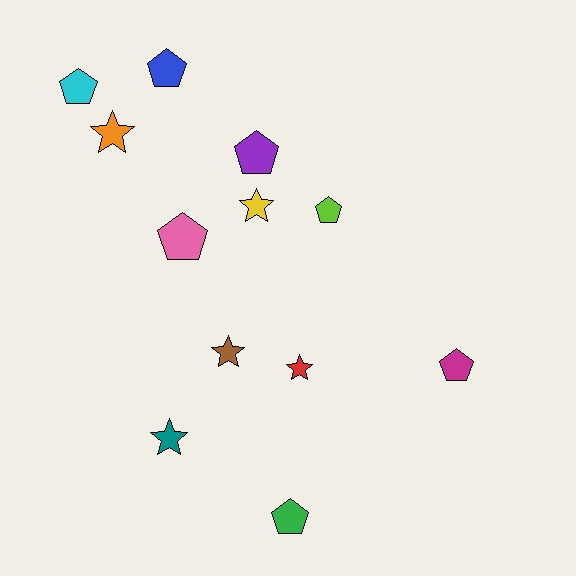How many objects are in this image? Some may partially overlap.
There are 12 objects.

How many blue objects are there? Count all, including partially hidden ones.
There is 1 blue object.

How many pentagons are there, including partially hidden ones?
There are 7 pentagons.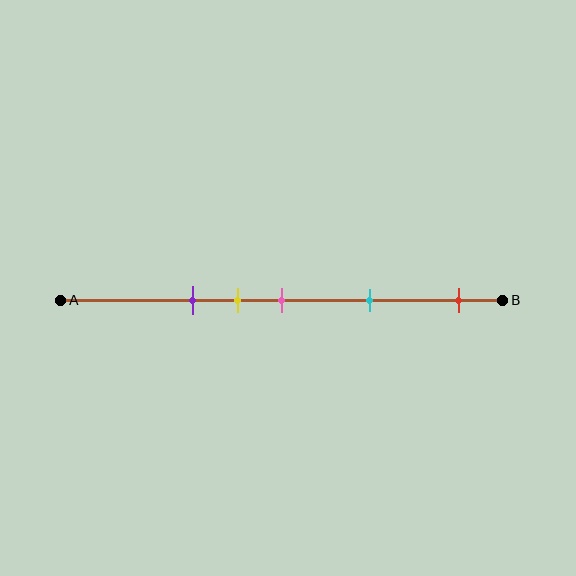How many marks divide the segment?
There are 5 marks dividing the segment.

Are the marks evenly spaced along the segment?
No, the marks are not evenly spaced.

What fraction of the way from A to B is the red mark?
The red mark is approximately 90% (0.9) of the way from A to B.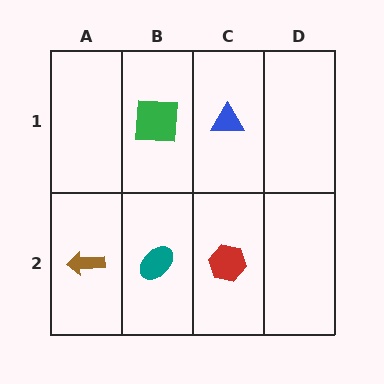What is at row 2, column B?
A teal ellipse.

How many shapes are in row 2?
3 shapes.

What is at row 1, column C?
A blue triangle.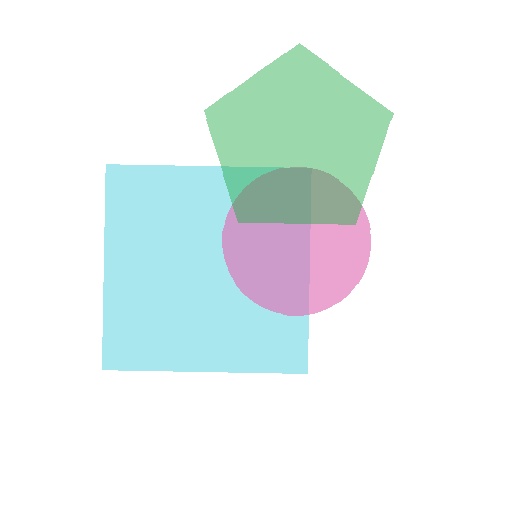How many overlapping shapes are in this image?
There are 3 overlapping shapes in the image.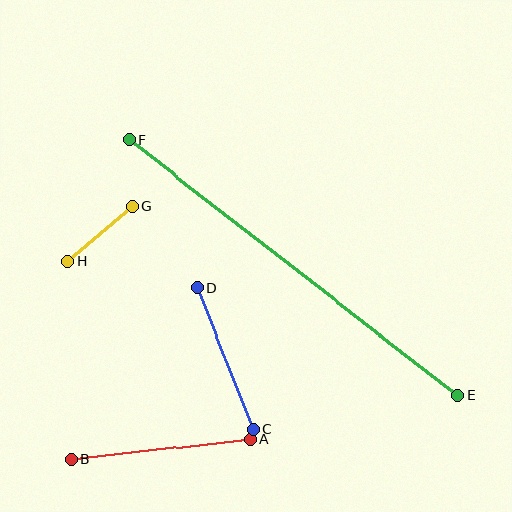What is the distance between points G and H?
The distance is approximately 85 pixels.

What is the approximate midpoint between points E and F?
The midpoint is at approximately (293, 268) pixels.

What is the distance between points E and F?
The distance is approximately 416 pixels.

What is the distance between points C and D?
The distance is approximately 152 pixels.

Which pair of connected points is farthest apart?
Points E and F are farthest apart.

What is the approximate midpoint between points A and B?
The midpoint is at approximately (160, 449) pixels.